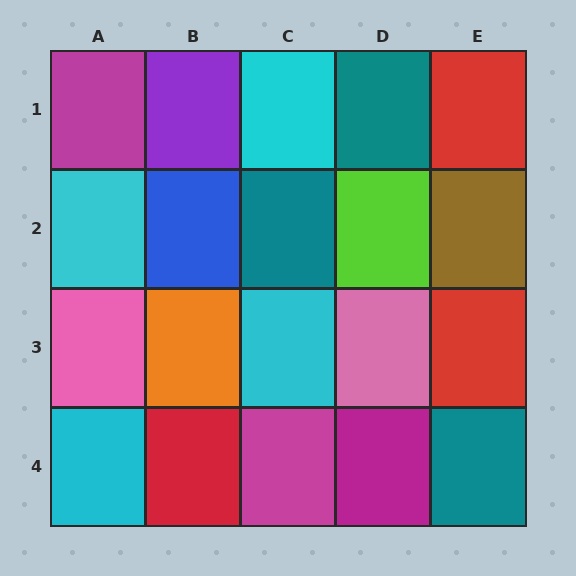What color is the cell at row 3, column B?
Orange.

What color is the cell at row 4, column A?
Cyan.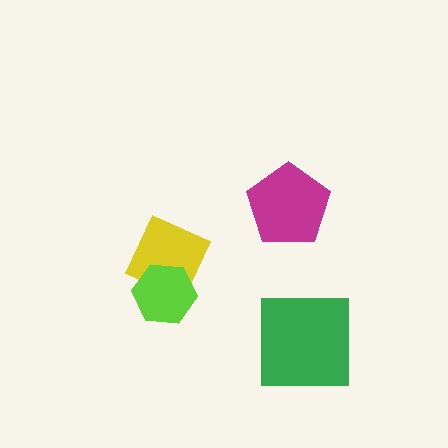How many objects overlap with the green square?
0 objects overlap with the green square.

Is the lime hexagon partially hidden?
No, no other shape covers it.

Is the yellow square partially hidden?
Yes, it is partially covered by another shape.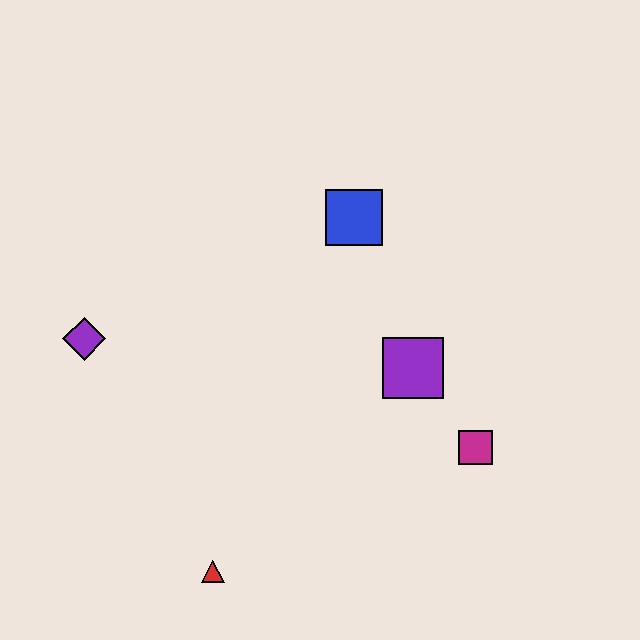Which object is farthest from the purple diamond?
The magenta square is farthest from the purple diamond.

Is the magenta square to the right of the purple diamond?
Yes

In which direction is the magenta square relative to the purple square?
The magenta square is below the purple square.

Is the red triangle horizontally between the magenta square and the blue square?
No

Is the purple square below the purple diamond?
Yes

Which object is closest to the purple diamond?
The red triangle is closest to the purple diamond.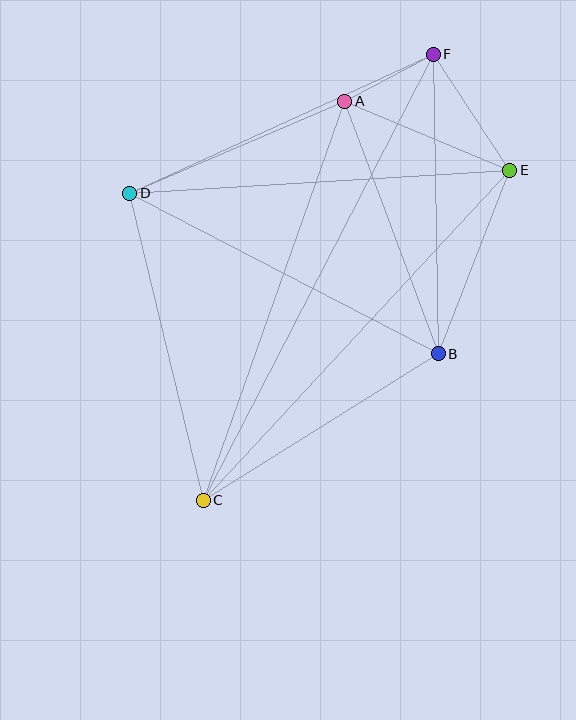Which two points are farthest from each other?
Points C and F are farthest from each other.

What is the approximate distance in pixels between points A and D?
The distance between A and D is approximately 234 pixels.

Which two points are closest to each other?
Points A and F are closest to each other.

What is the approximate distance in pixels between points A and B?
The distance between A and B is approximately 269 pixels.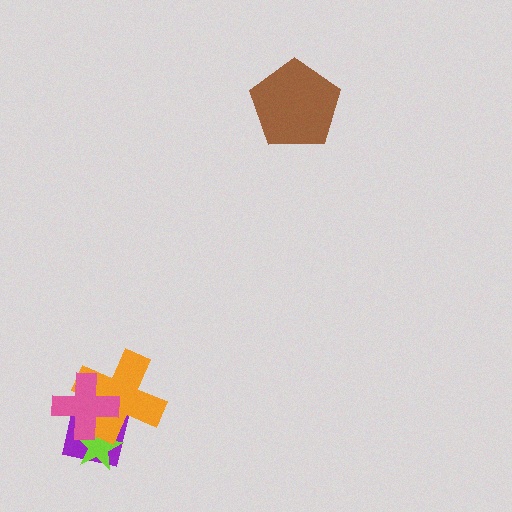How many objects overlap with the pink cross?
3 objects overlap with the pink cross.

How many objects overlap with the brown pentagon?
0 objects overlap with the brown pentagon.